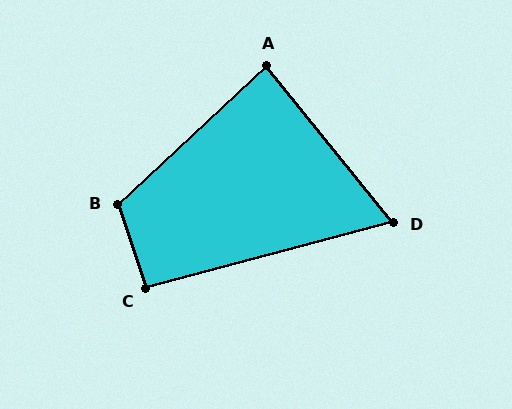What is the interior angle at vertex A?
Approximately 86 degrees (approximately right).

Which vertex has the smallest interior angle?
D, at approximately 66 degrees.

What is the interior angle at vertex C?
Approximately 94 degrees (approximately right).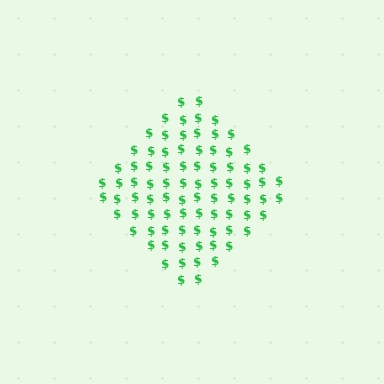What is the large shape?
The large shape is a diamond.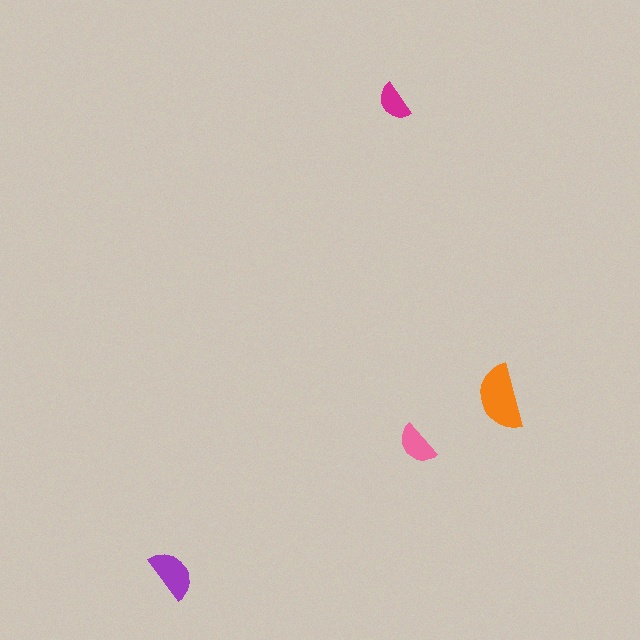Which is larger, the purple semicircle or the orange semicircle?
The orange one.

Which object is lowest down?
The purple semicircle is bottommost.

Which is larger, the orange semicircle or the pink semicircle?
The orange one.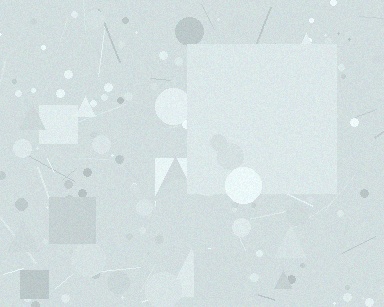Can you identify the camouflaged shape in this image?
The camouflaged shape is a square.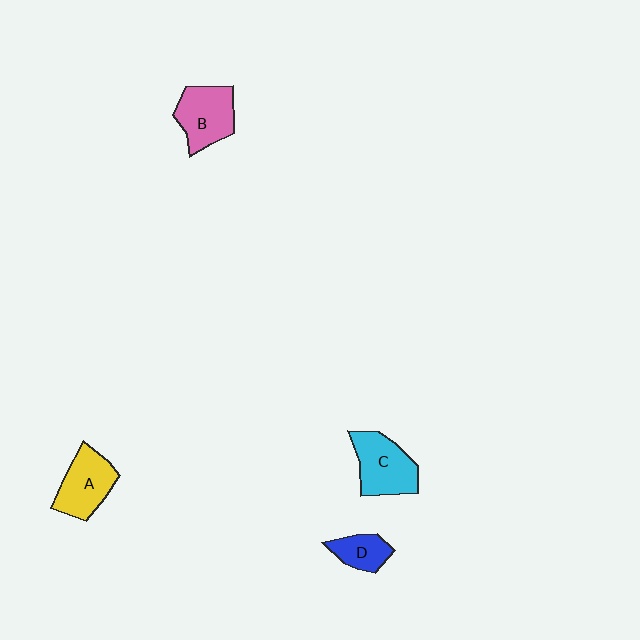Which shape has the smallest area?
Shape D (blue).